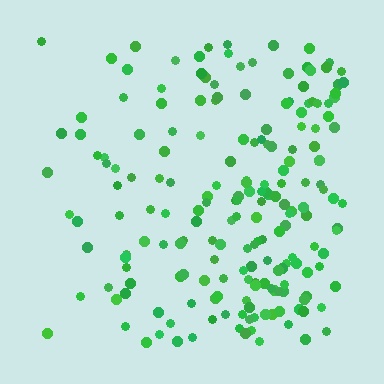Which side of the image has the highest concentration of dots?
The right.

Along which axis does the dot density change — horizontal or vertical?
Horizontal.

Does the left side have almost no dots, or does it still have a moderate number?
Still a moderate number, just noticeably fewer than the right.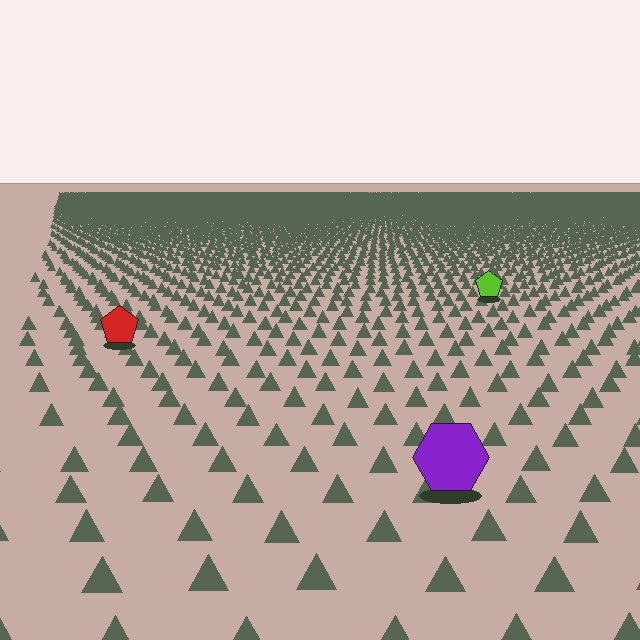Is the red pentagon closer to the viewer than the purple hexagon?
No. The purple hexagon is closer — you can tell from the texture gradient: the ground texture is coarser near it.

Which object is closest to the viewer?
The purple hexagon is closest. The texture marks near it are larger and more spread out.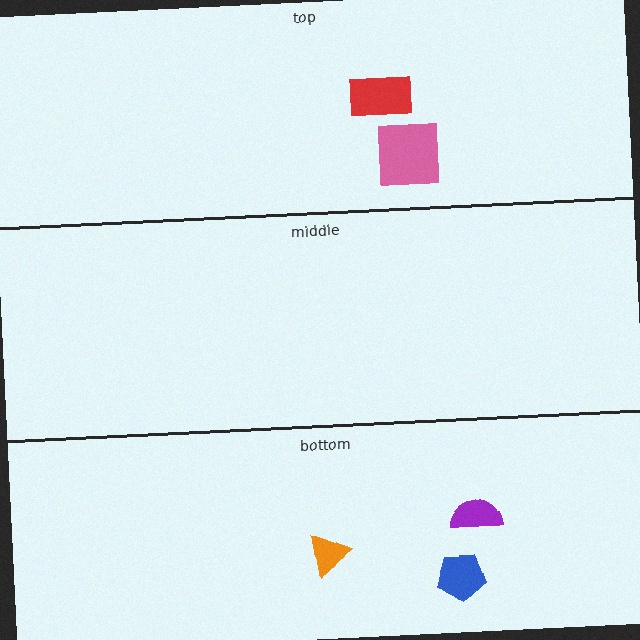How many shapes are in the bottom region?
3.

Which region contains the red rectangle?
The top region.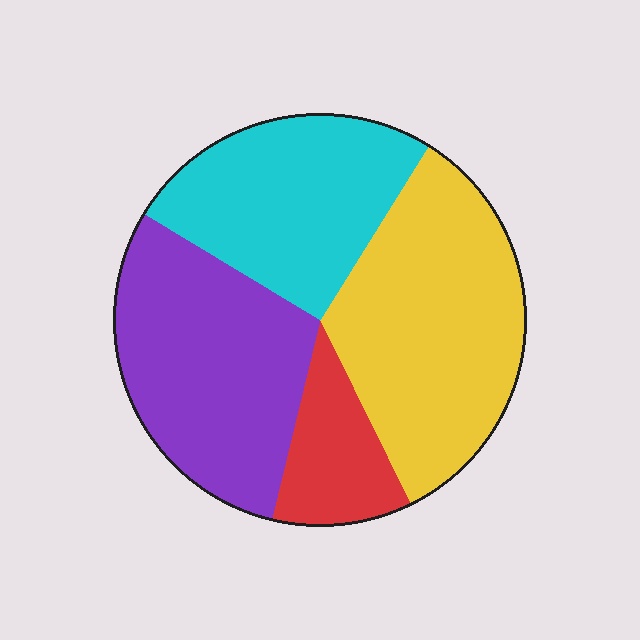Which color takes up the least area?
Red, at roughly 10%.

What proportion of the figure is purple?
Purple covers about 30% of the figure.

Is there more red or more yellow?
Yellow.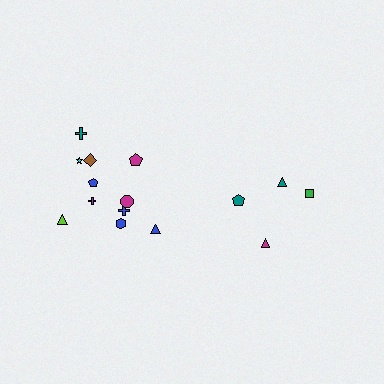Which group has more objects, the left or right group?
The left group.